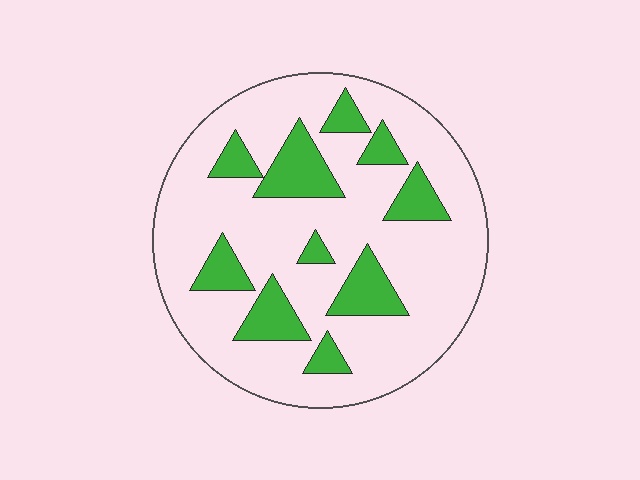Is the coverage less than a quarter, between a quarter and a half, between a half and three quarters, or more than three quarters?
Less than a quarter.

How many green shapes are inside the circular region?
10.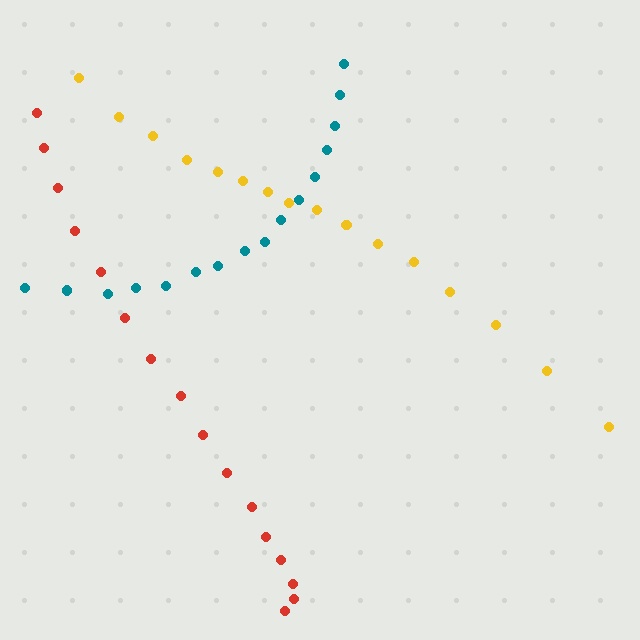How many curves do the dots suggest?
There are 3 distinct paths.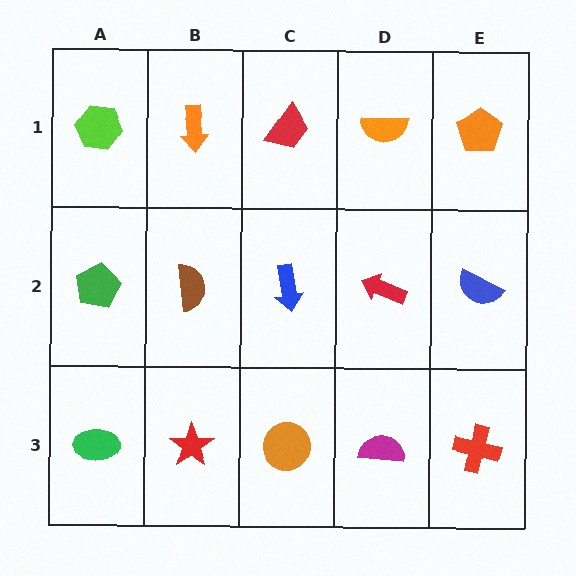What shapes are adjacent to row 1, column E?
A blue semicircle (row 2, column E), an orange semicircle (row 1, column D).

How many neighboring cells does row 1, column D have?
3.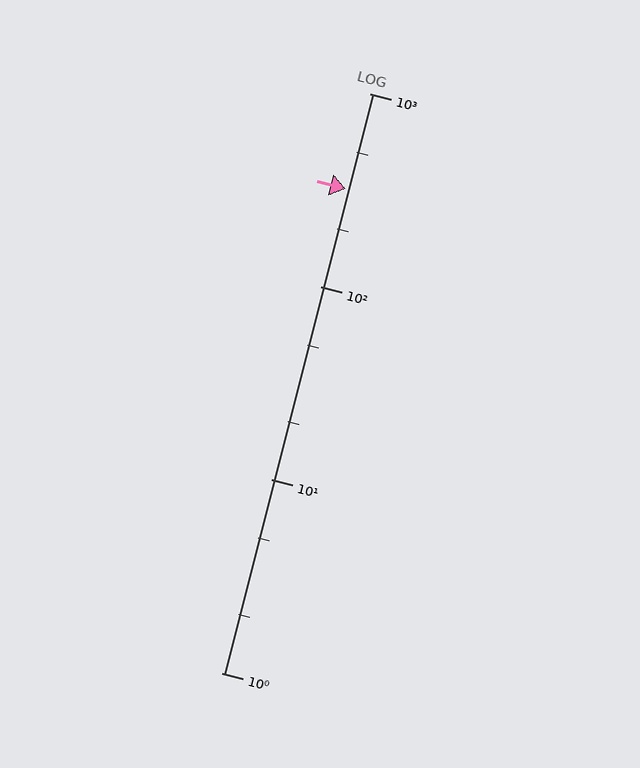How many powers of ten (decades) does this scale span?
The scale spans 3 decades, from 1 to 1000.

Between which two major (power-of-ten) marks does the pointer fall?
The pointer is between 100 and 1000.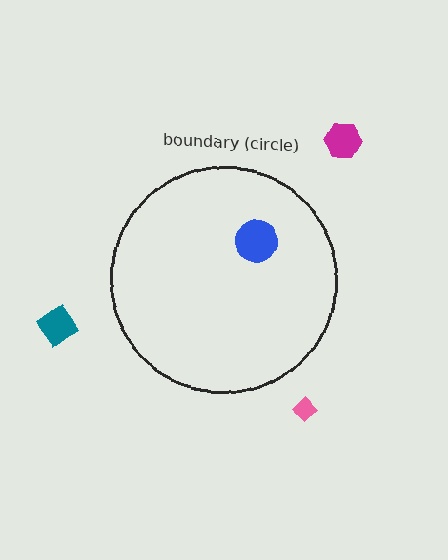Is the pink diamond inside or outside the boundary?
Outside.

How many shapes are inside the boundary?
1 inside, 3 outside.